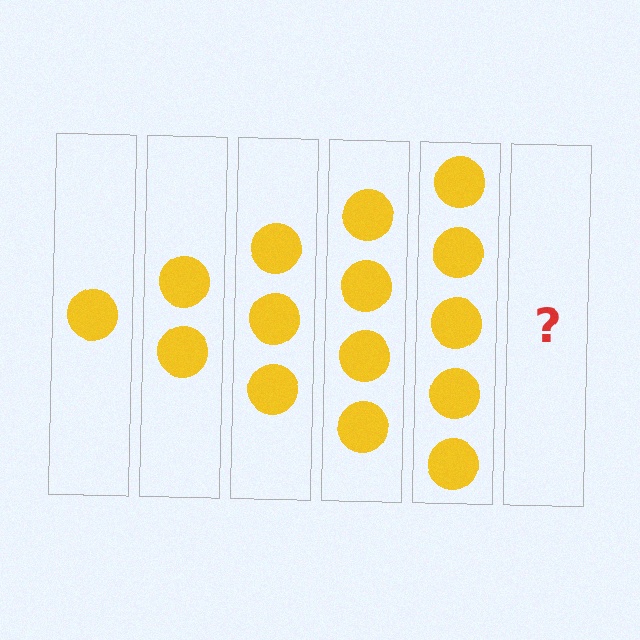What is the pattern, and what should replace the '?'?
The pattern is that each step adds one more circle. The '?' should be 6 circles.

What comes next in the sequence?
The next element should be 6 circles.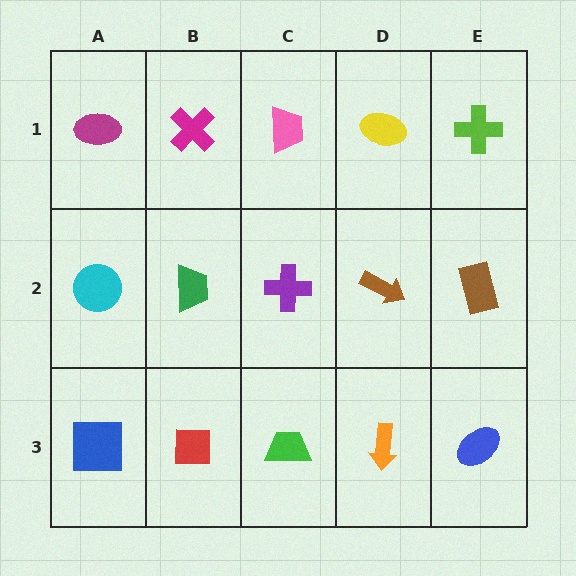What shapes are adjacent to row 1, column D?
A brown arrow (row 2, column D), a pink trapezoid (row 1, column C), a lime cross (row 1, column E).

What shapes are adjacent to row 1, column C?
A purple cross (row 2, column C), a magenta cross (row 1, column B), a yellow ellipse (row 1, column D).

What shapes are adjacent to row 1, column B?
A green trapezoid (row 2, column B), a magenta ellipse (row 1, column A), a pink trapezoid (row 1, column C).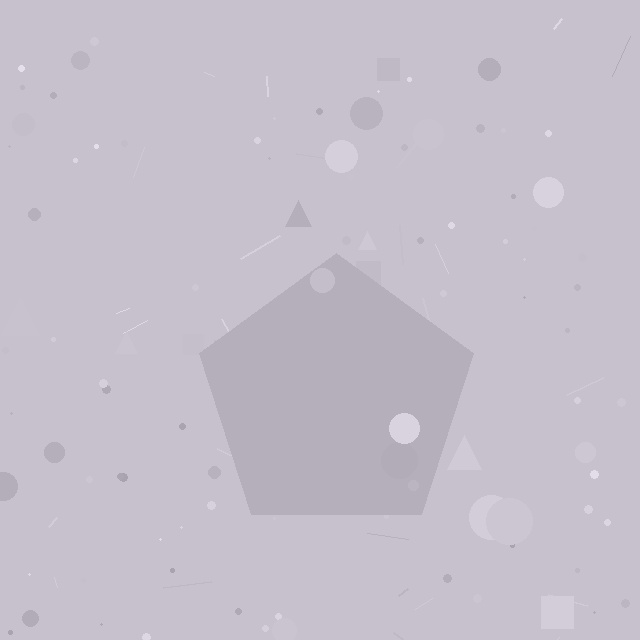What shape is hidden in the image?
A pentagon is hidden in the image.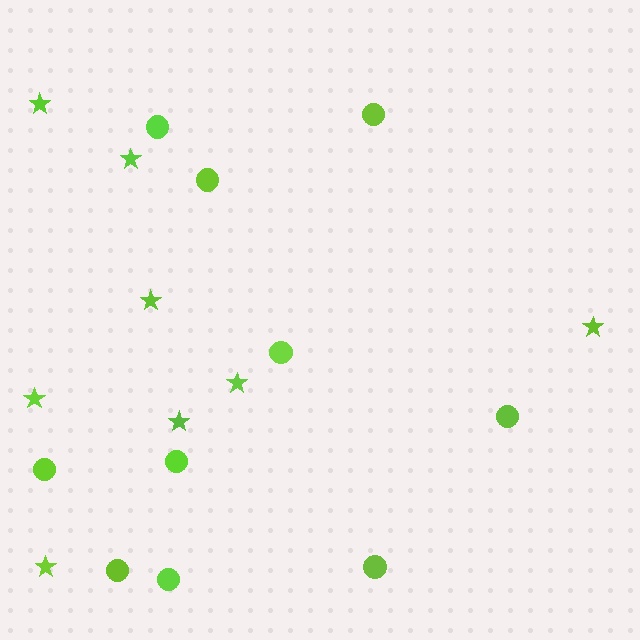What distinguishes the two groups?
There are 2 groups: one group of stars (8) and one group of circles (10).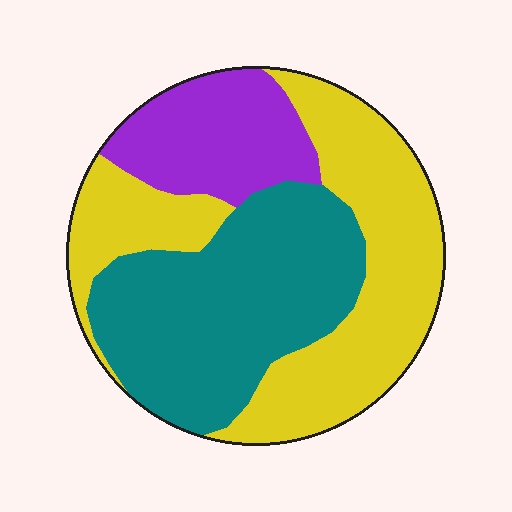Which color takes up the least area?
Purple, at roughly 20%.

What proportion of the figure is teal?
Teal takes up between a quarter and a half of the figure.